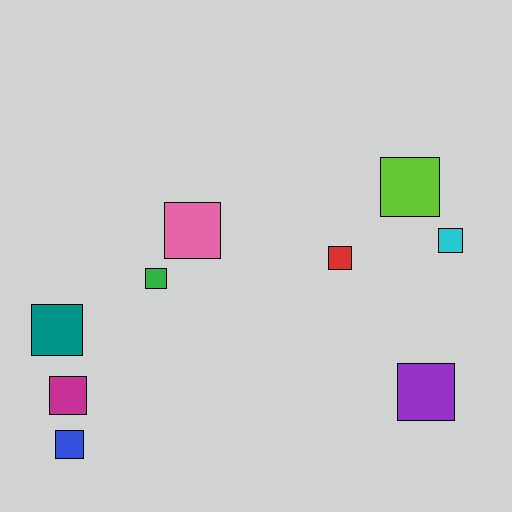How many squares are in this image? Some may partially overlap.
There are 9 squares.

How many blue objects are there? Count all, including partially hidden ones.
There is 1 blue object.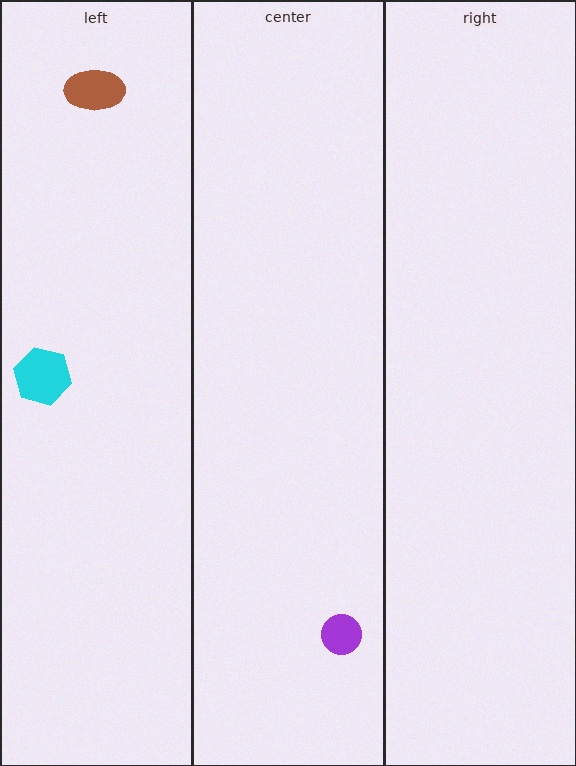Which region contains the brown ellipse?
The left region.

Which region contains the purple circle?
The center region.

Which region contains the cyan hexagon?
The left region.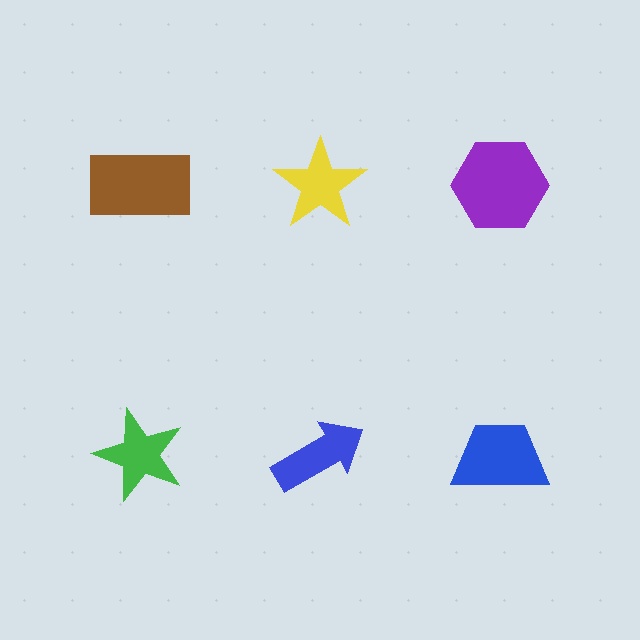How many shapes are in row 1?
3 shapes.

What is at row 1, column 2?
A yellow star.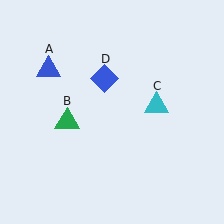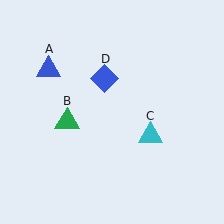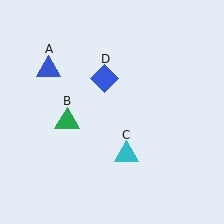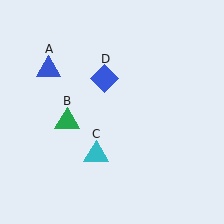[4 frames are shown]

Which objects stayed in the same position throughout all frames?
Blue triangle (object A) and green triangle (object B) and blue diamond (object D) remained stationary.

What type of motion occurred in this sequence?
The cyan triangle (object C) rotated clockwise around the center of the scene.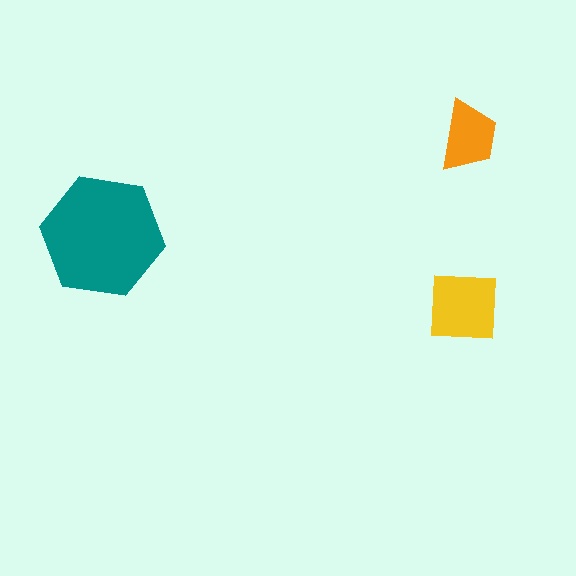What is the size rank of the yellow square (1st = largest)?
2nd.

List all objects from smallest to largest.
The orange trapezoid, the yellow square, the teal hexagon.